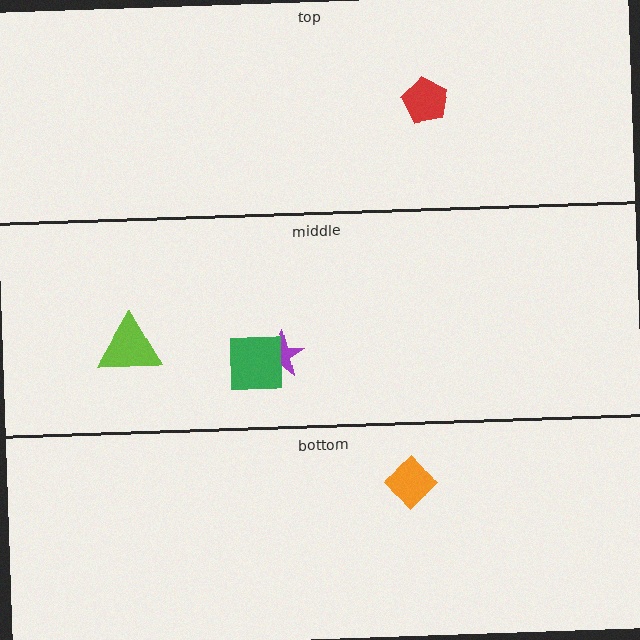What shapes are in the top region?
The red pentagon.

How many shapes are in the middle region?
3.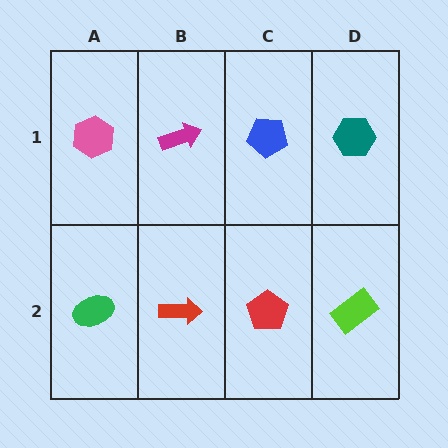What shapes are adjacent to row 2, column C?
A blue pentagon (row 1, column C), a red arrow (row 2, column B), a lime rectangle (row 2, column D).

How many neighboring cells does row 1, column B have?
3.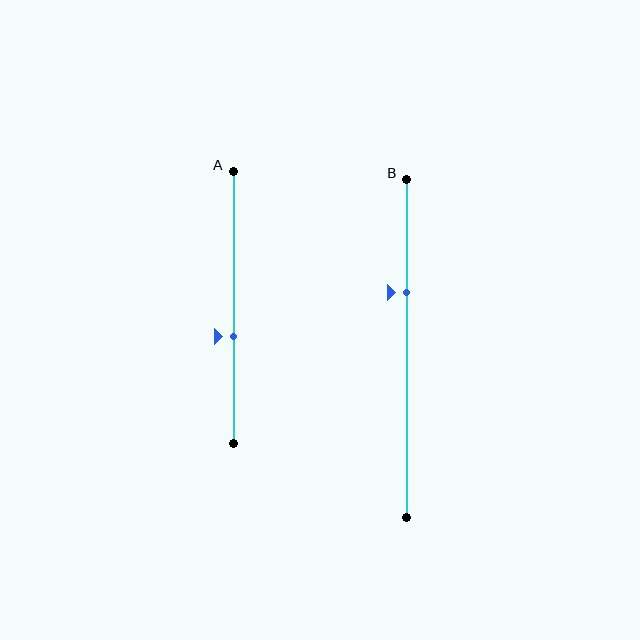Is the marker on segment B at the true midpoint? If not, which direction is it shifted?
No, the marker on segment B is shifted upward by about 17% of the segment length.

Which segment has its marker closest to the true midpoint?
Segment A has its marker closest to the true midpoint.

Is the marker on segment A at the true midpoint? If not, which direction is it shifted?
No, the marker on segment A is shifted downward by about 10% of the segment length.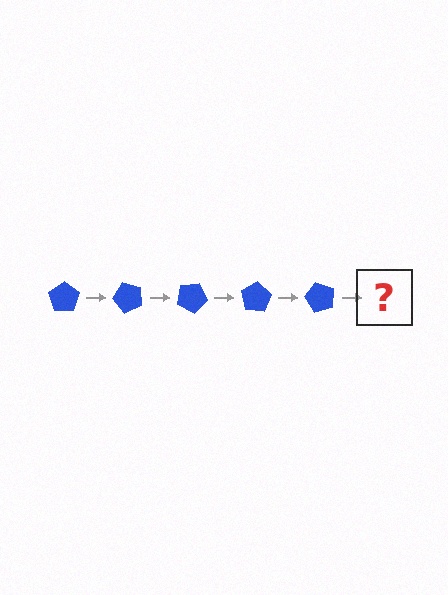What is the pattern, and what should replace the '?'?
The pattern is that the pentagon rotates 50 degrees each step. The '?' should be a blue pentagon rotated 250 degrees.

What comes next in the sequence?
The next element should be a blue pentagon rotated 250 degrees.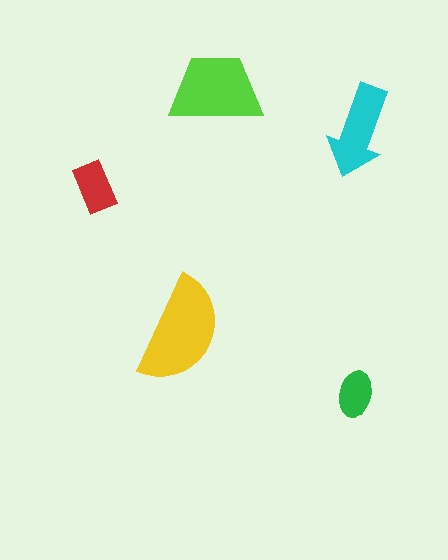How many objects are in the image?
There are 5 objects in the image.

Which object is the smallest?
The green ellipse.